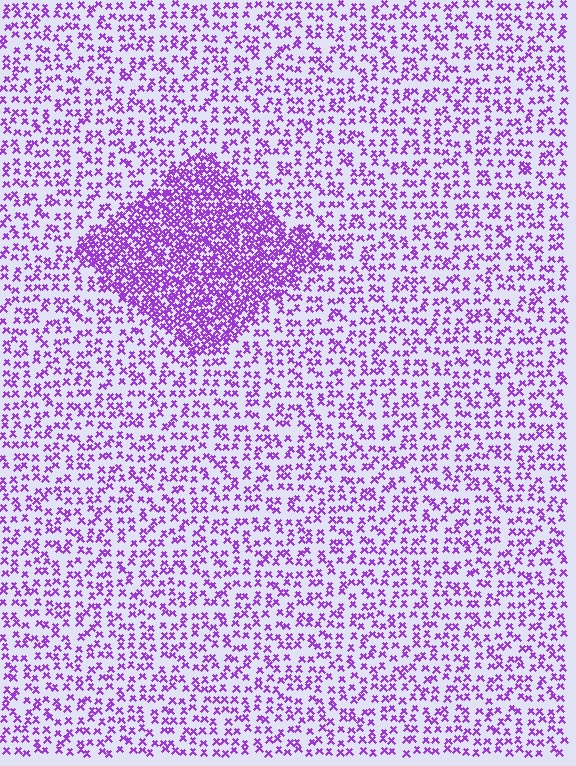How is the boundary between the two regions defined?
The boundary is defined by a change in element density (approximately 2.5x ratio). All elements are the same color, size, and shape.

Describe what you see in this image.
The image contains small purple elements arranged at two different densities. A diamond-shaped region is visible where the elements are more densely packed than the surrounding area.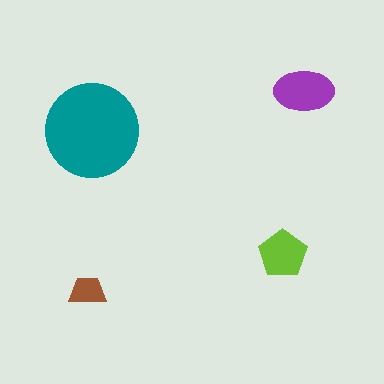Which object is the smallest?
The brown trapezoid.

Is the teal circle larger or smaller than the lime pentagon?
Larger.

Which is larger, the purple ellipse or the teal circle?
The teal circle.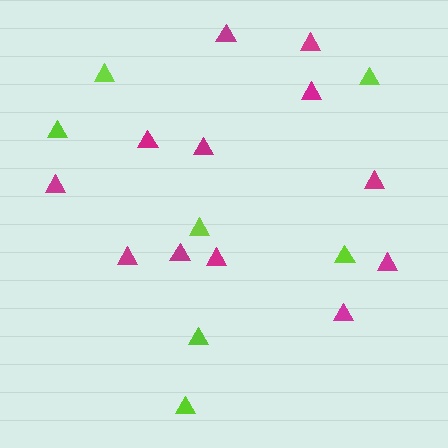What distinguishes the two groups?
There are 2 groups: one group of magenta triangles (12) and one group of lime triangles (7).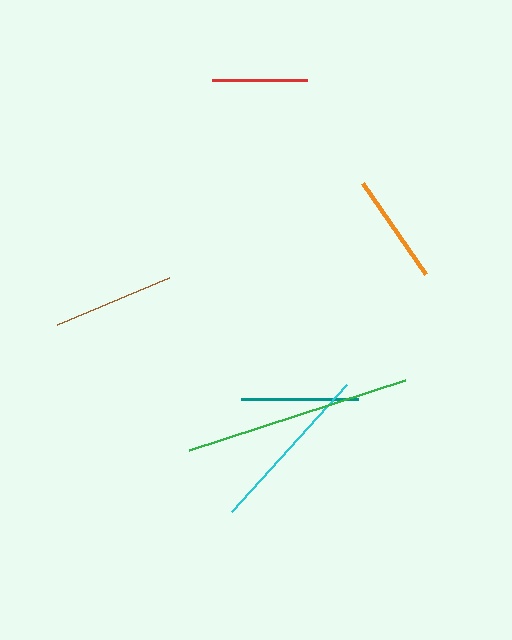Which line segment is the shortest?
The red line is the shortest at approximately 95 pixels.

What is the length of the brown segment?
The brown segment is approximately 121 pixels long.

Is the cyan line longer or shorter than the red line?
The cyan line is longer than the red line.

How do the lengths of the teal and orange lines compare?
The teal and orange lines are approximately the same length.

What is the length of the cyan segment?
The cyan segment is approximately 171 pixels long.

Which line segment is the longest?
The green line is the longest at approximately 227 pixels.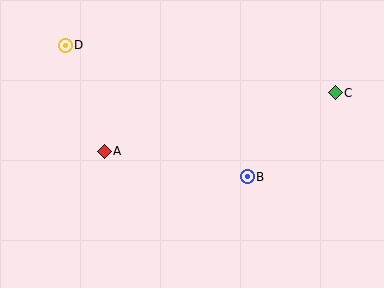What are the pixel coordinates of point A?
Point A is at (104, 151).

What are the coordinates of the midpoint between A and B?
The midpoint between A and B is at (176, 164).